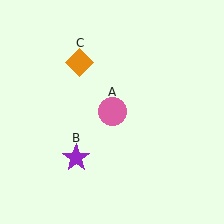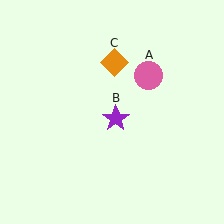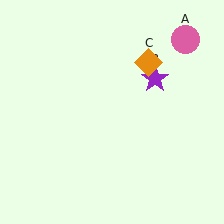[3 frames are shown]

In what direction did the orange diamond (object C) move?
The orange diamond (object C) moved right.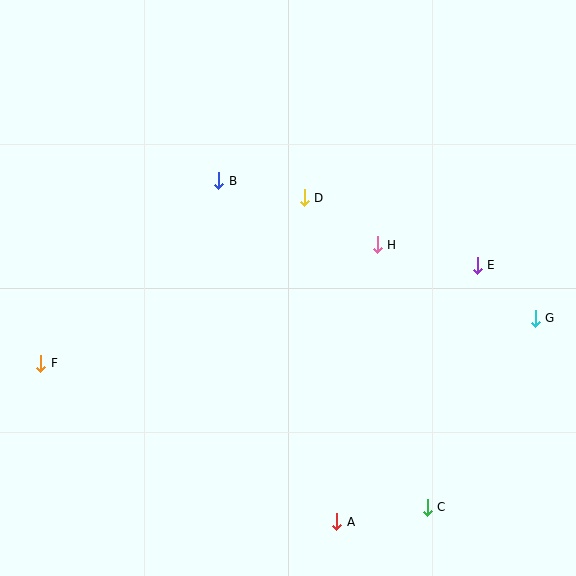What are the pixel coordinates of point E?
Point E is at (477, 265).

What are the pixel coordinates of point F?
Point F is at (41, 363).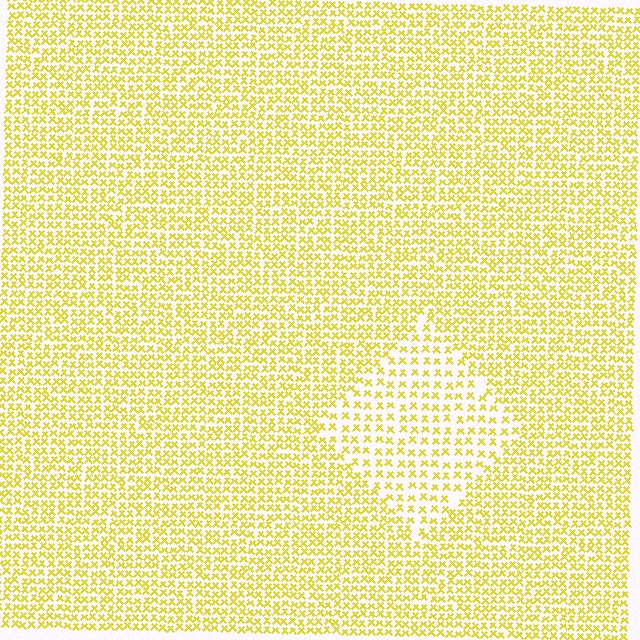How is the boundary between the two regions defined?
The boundary is defined by a change in element density (approximately 1.7x ratio). All elements are the same color, size, and shape.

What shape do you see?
I see a diamond.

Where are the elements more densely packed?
The elements are more densely packed outside the diamond boundary.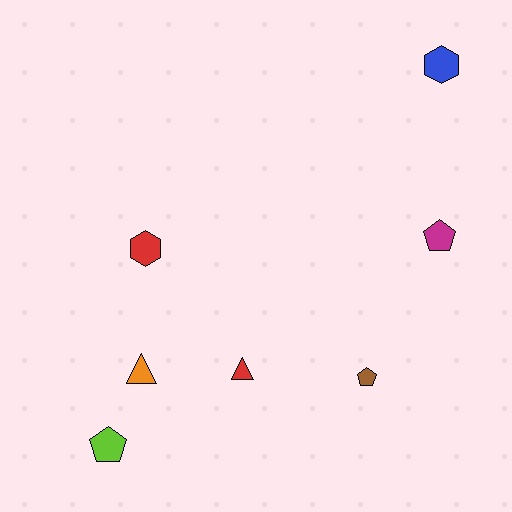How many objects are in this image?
There are 7 objects.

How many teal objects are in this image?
There are no teal objects.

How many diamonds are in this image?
There are no diamonds.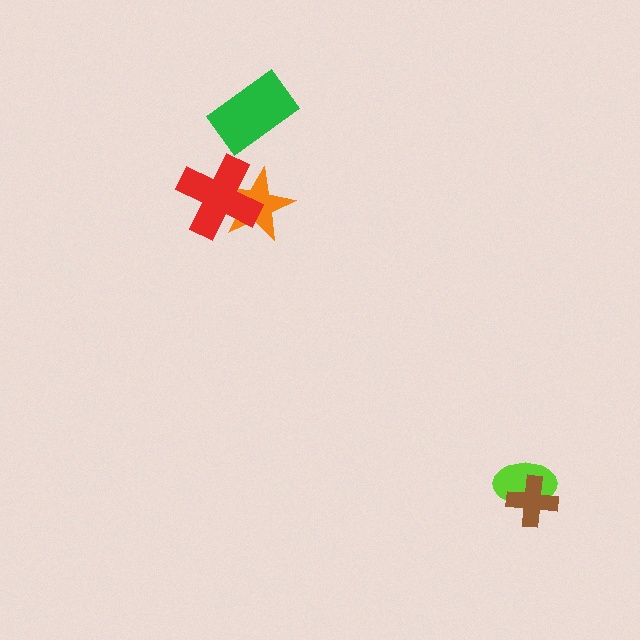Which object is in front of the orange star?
The red cross is in front of the orange star.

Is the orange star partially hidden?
Yes, it is partially covered by another shape.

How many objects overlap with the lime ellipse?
1 object overlaps with the lime ellipse.